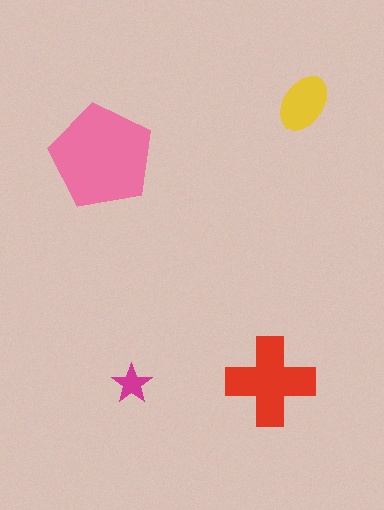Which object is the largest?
The pink pentagon.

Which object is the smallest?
The magenta star.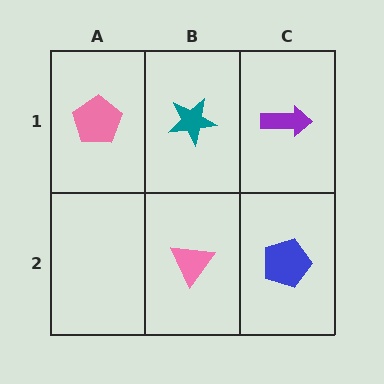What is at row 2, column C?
A blue pentagon.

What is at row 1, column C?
A purple arrow.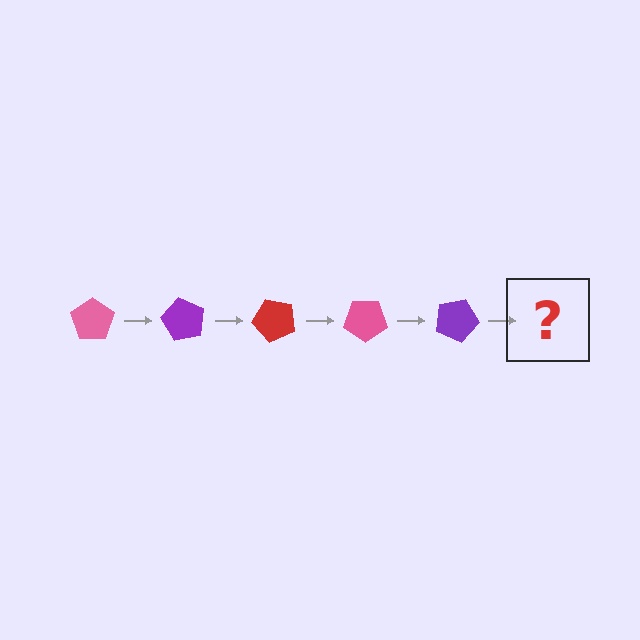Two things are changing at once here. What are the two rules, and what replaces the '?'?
The two rules are that it rotates 60 degrees each step and the color cycles through pink, purple, and red. The '?' should be a red pentagon, rotated 300 degrees from the start.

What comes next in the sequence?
The next element should be a red pentagon, rotated 300 degrees from the start.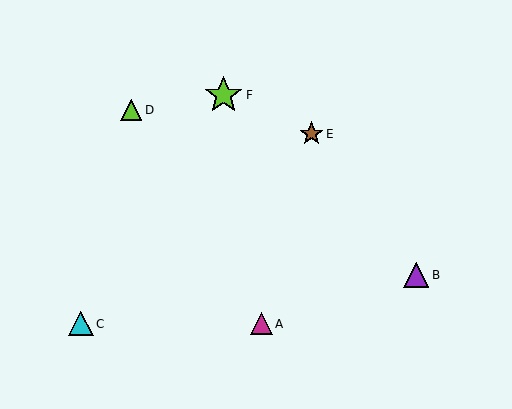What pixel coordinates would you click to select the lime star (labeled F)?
Click at (224, 95) to select the lime star F.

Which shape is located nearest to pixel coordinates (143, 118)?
The lime triangle (labeled D) at (131, 110) is nearest to that location.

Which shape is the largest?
The lime star (labeled F) is the largest.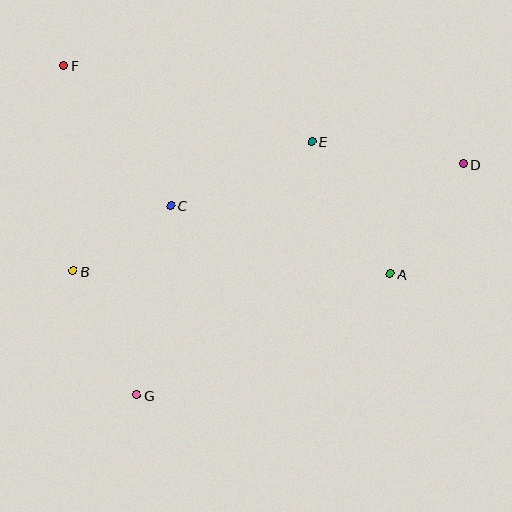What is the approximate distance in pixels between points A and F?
The distance between A and F is approximately 388 pixels.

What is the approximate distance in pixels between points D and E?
The distance between D and E is approximately 153 pixels.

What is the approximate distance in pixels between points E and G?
The distance between E and G is approximately 308 pixels.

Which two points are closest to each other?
Points B and C are closest to each other.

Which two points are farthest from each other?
Points D and F are farthest from each other.